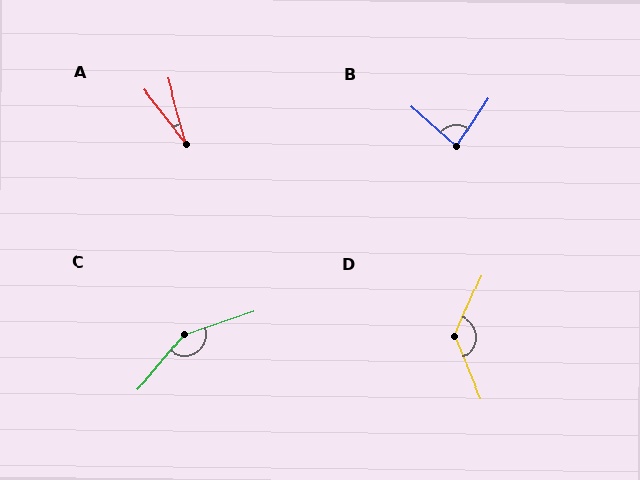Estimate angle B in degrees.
Approximately 82 degrees.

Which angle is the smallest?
A, at approximately 23 degrees.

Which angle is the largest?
C, at approximately 148 degrees.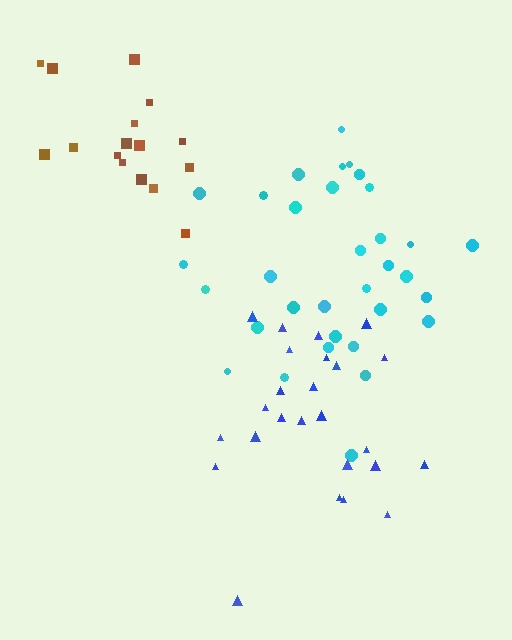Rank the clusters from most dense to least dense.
brown, cyan, blue.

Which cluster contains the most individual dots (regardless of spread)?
Cyan (33).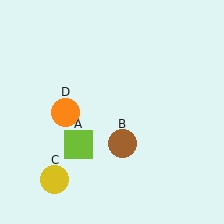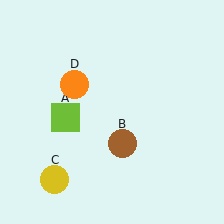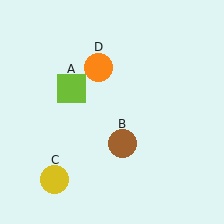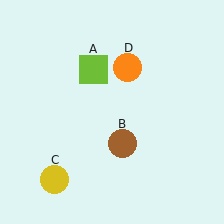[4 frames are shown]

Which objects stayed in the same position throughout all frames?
Brown circle (object B) and yellow circle (object C) remained stationary.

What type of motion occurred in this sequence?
The lime square (object A), orange circle (object D) rotated clockwise around the center of the scene.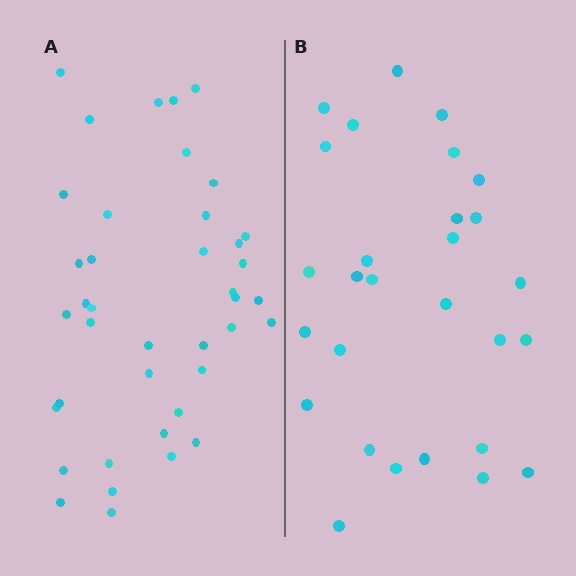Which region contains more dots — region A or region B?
Region A (the left region) has more dots.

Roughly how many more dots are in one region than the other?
Region A has roughly 12 or so more dots than region B.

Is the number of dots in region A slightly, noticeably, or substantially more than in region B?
Region A has noticeably more, but not dramatically so. The ratio is roughly 1.4 to 1.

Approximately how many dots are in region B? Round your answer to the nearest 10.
About 30 dots. (The exact count is 28, which rounds to 30.)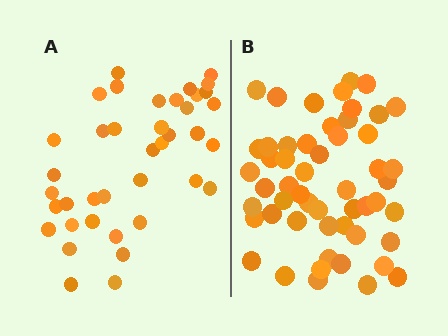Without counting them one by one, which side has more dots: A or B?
Region B (the right region) has more dots.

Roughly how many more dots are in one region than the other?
Region B has approximately 15 more dots than region A.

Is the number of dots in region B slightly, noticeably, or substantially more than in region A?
Region B has noticeably more, but not dramatically so. The ratio is roughly 1.4 to 1.